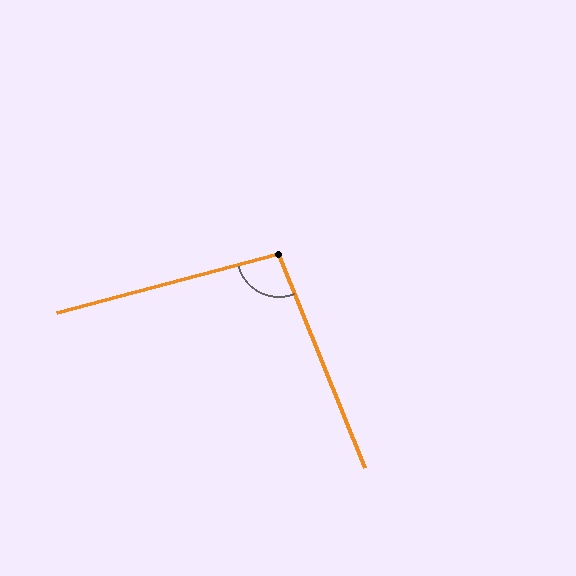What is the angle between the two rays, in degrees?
Approximately 97 degrees.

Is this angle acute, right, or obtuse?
It is obtuse.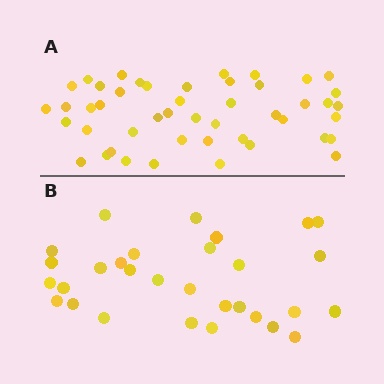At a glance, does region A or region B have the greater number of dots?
Region A (the top region) has more dots.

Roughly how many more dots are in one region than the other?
Region A has approximately 15 more dots than region B.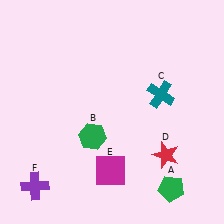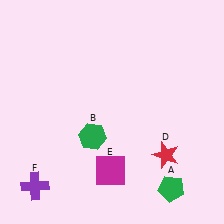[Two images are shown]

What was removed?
The teal cross (C) was removed in Image 2.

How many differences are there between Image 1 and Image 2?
There is 1 difference between the two images.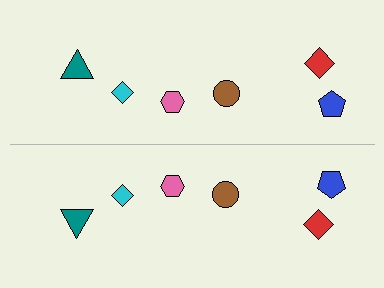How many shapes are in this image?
There are 12 shapes in this image.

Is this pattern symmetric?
Yes, this pattern has bilateral (reflection) symmetry.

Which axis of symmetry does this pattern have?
The pattern has a horizontal axis of symmetry running through the center of the image.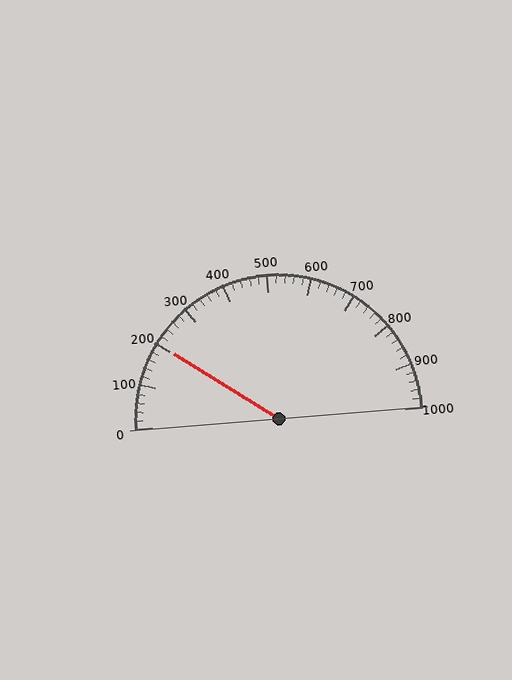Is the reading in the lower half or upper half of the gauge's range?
The reading is in the lower half of the range (0 to 1000).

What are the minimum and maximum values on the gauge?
The gauge ranges from 0 to 1000.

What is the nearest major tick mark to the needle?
The nearest major tick mark is 200.